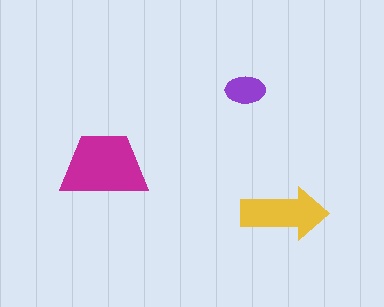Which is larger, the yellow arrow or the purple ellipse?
The yellow arrow.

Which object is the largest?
The magenta trapezoid.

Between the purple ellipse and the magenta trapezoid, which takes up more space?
The magenta trapezoid.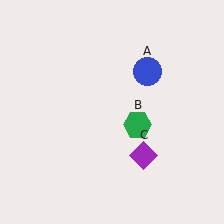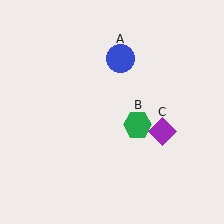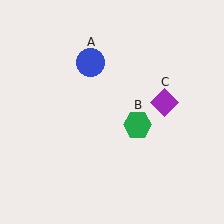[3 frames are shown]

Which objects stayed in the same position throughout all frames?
Green hexagon (object B) remained stationary.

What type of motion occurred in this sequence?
The blue circle (object A), purple diamond (object C) rotated counterclockwise around the center of the scene.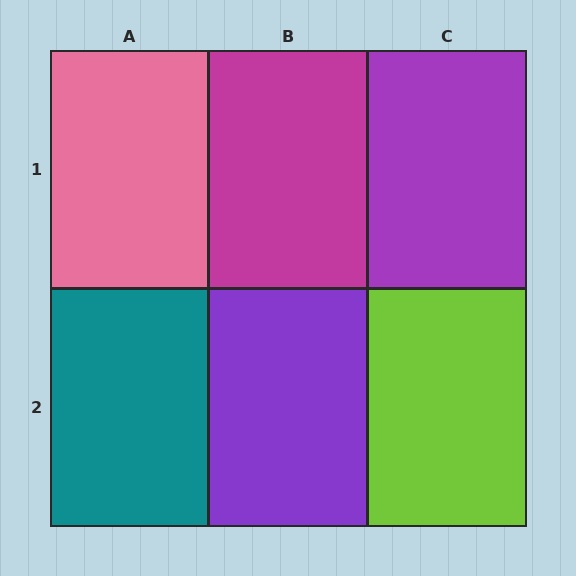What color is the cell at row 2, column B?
Purple.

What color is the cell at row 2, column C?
Lime.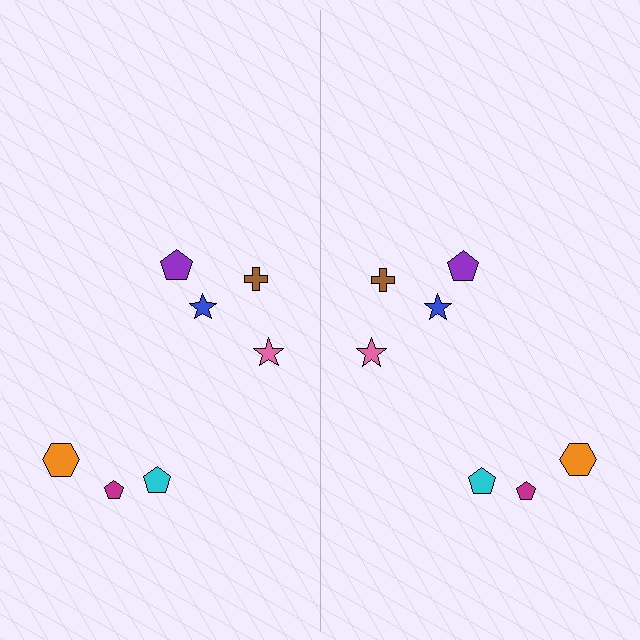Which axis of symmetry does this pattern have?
The pattern has a vertical axis of symmetry running through the center of the image.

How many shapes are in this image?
There are 14 shapes in this image.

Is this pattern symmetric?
Yes, this pattern has bilateral (reflection) symmetry.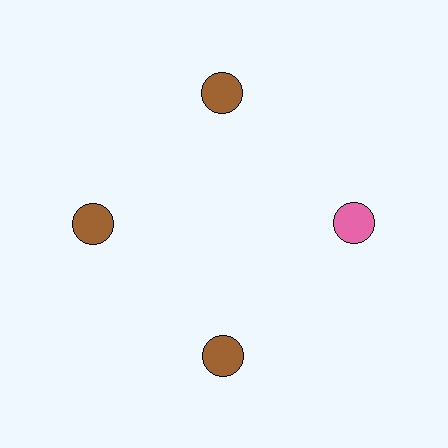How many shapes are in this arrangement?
There are 4 shapes arranged in a ring pattern.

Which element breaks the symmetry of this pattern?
The pink circle at roughly the 3 o'clock position breaks the symmetry. All other shapes are brown circles.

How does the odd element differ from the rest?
It has a different color: pink instead of brown.